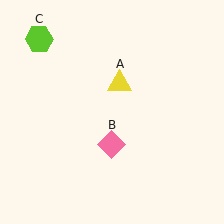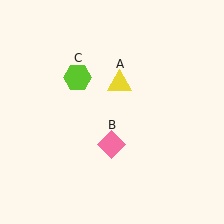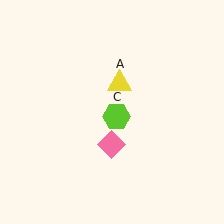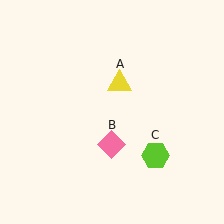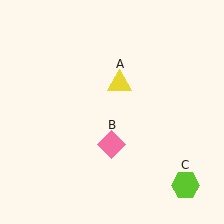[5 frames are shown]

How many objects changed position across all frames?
1 object changed position: lime hexagon (object C).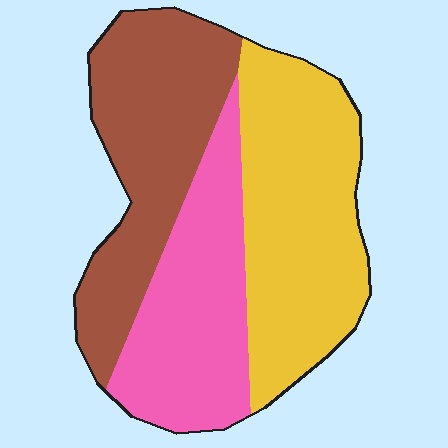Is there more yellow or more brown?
Yellow.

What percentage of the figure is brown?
Brown takes up between a sixth and a third of the figure.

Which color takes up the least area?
Pink, at roughly 30%.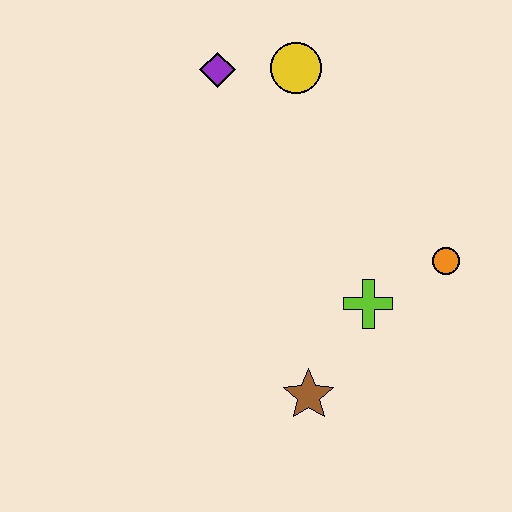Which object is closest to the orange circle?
The lime cross is closest to the orange circle.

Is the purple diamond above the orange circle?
Yes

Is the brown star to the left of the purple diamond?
No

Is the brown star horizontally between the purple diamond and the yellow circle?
No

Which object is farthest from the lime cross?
The purple diamond is farthest from the lime cross.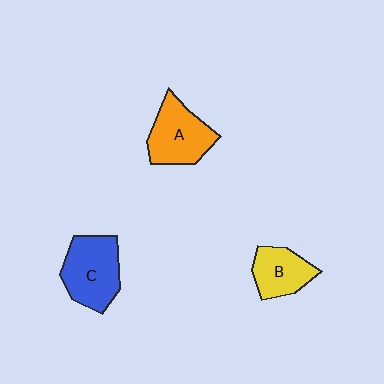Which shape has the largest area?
Shape C (blue).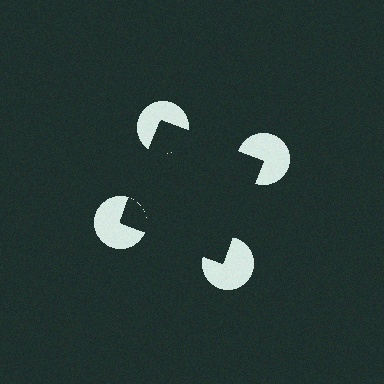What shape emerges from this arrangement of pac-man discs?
An illusory square — its edges are inferred from the aligned wedge cuts in the pac-man discs, not physically drawn.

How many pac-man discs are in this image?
There are 4 — one at each vertex of the illusory square.